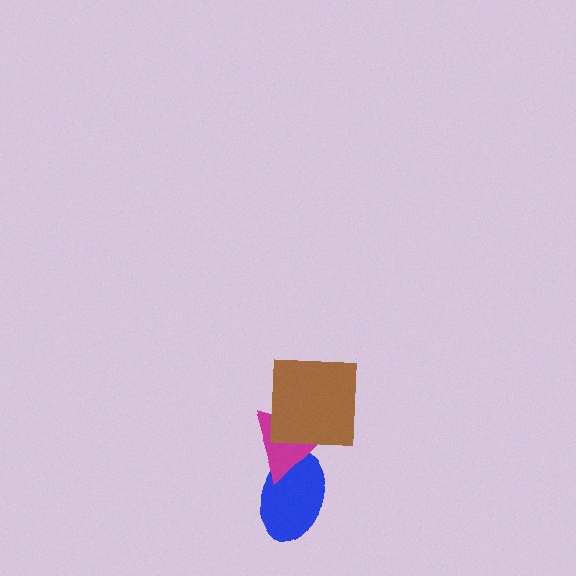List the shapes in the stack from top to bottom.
From top to bottom: the brown square, the magenta triangle, the blue ellipse.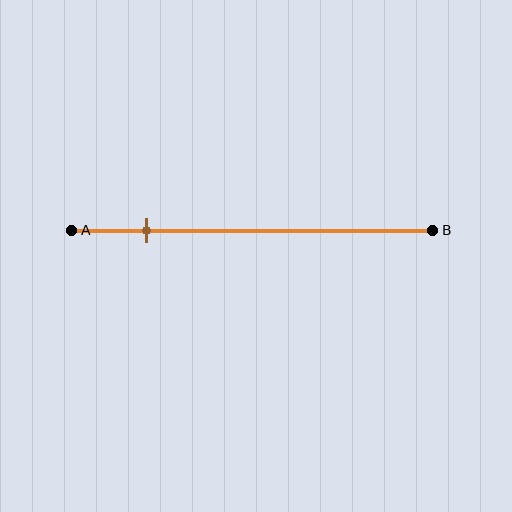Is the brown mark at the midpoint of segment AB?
No, the mark is at about 20% from A, not at the 50% midpoint.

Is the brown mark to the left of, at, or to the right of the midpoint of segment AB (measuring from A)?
The brown mark is to the left of the midpoint of segment AB.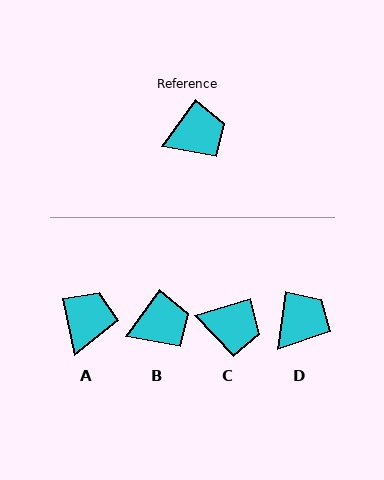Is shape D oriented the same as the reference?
No, it is off by about 29 degrees.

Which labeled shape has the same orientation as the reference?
B.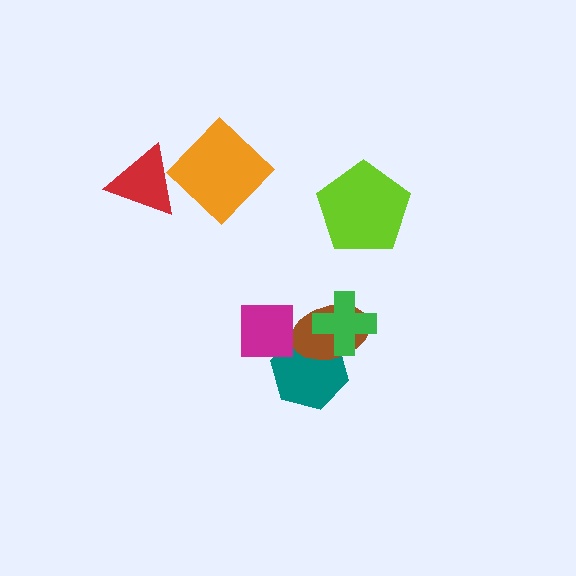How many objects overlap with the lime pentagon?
0 objects overlap with the lime pentagon.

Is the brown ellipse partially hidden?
Yes, it is partially covered by another shape.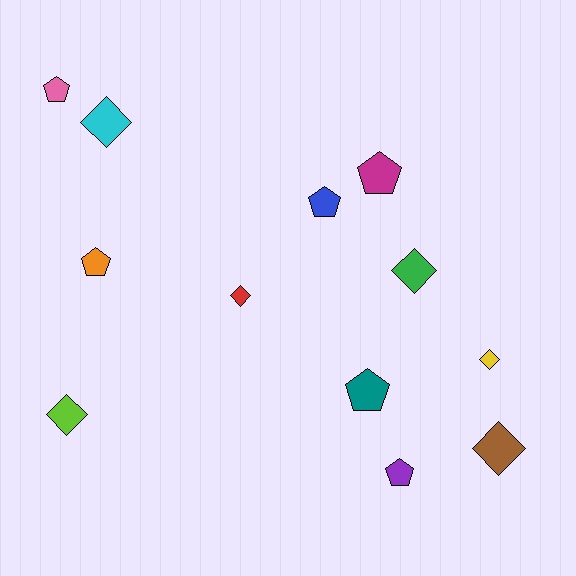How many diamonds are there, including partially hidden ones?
There are 6 diamonds.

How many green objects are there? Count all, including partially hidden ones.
There is 1 green object.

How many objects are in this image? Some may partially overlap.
There are 12 objects.